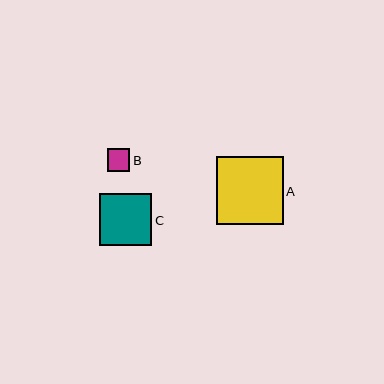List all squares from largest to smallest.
From largest to smallest: A, C, B.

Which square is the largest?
Square A is the largest with a size of approximately 67 pixels.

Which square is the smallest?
Square B is the smallest with a size of approximately 23 pixels.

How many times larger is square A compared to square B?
Square A is approximately 3.0 times the size of square B.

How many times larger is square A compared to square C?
Square A is approximately 1.3 times the size of square C.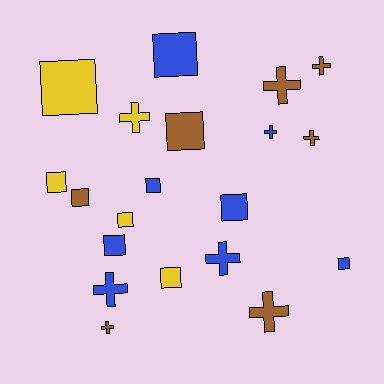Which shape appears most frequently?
Square, with 11 objects.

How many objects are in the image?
There are 20 objects.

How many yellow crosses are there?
There is 1 yellow cross.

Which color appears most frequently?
Blue, with 8 objects.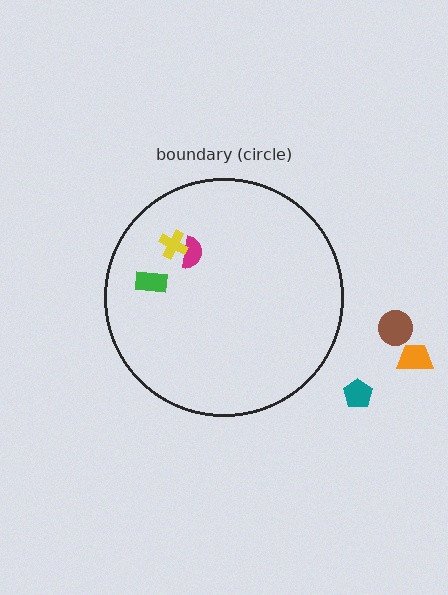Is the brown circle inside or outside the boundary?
Outside.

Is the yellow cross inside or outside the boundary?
Inside.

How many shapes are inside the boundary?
3 inside, 3 outside.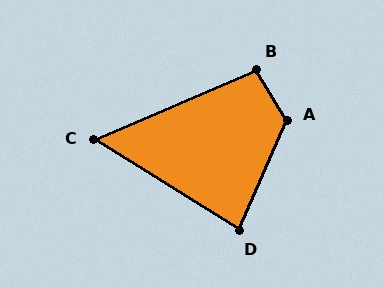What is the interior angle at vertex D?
Approximately 82 degrees (acute).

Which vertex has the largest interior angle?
A, at approximately 125 degrees.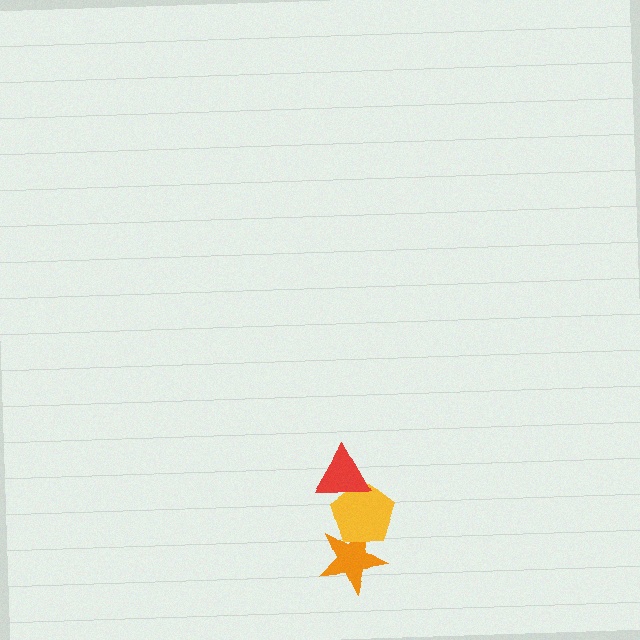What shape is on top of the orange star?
The yellow pentagon is on top of the orange star.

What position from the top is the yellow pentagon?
The yellow pentagon is 2nd from the top.